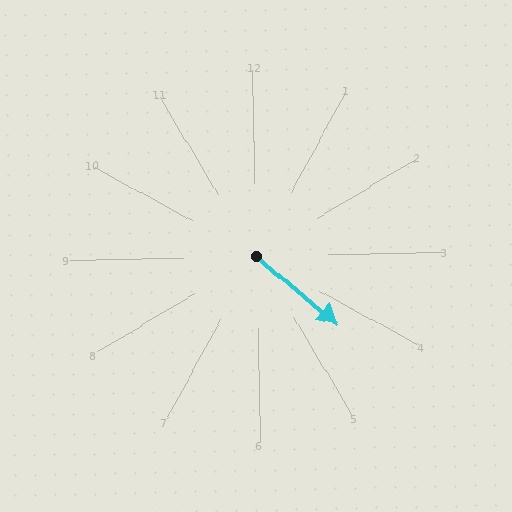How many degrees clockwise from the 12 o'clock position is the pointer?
Approximately 131 degrees.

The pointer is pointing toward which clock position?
Roughly 4 o'clock.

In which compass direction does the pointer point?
Southeast.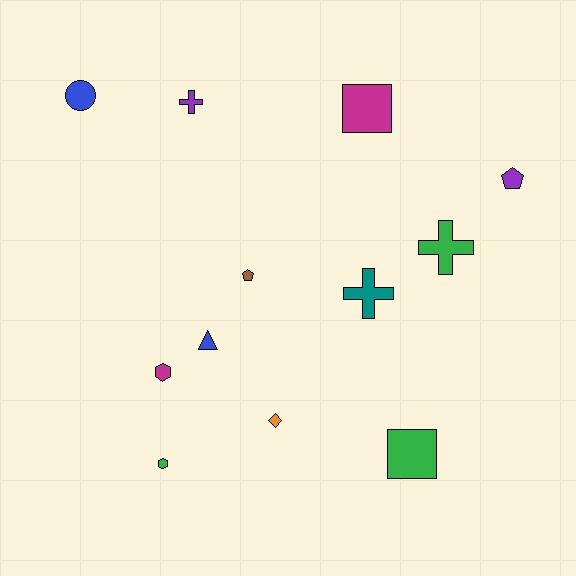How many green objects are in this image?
There are 3 green objects.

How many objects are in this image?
There are 12 objects.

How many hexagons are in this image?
There are 2 hexagons.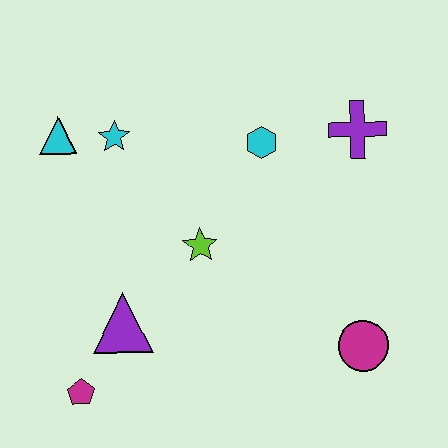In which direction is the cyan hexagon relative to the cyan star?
The cyan hexagon is to the right of the cyan star.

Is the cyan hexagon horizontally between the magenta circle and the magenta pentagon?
Yes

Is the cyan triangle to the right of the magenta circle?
No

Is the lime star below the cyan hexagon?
Yes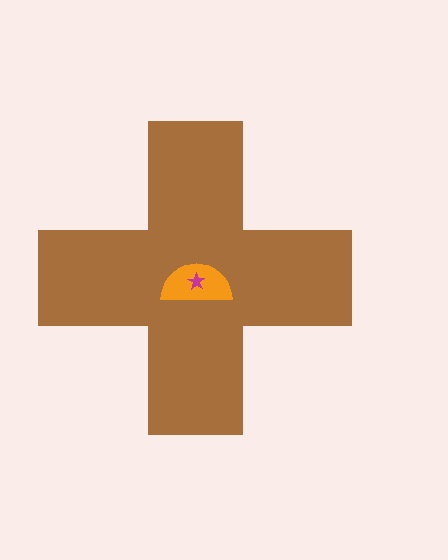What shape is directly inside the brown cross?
The orange semicircle.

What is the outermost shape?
The brown cross.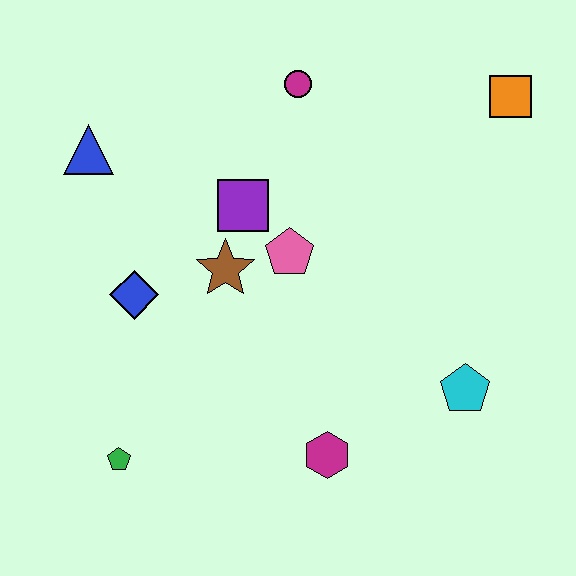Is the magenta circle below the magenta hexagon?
No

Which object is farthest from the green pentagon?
The orange square is farthest from the green pentagon.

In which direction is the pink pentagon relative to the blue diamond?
The pink pentagon is to the right of the blue diamond.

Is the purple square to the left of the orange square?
Yes